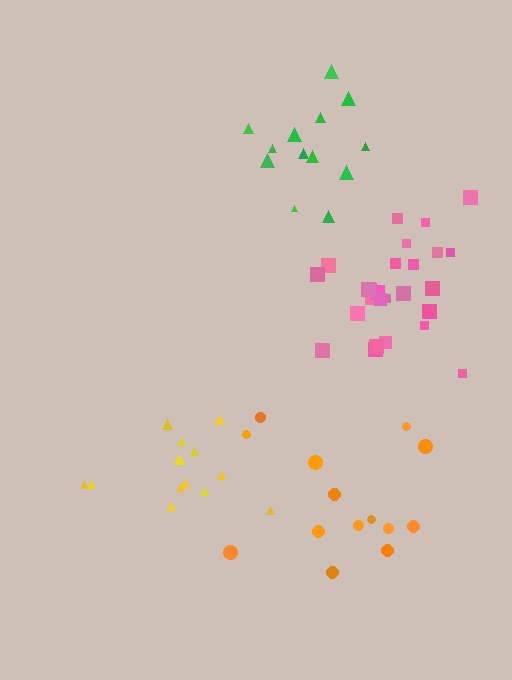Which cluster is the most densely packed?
Pink.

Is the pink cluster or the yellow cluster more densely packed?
Pink.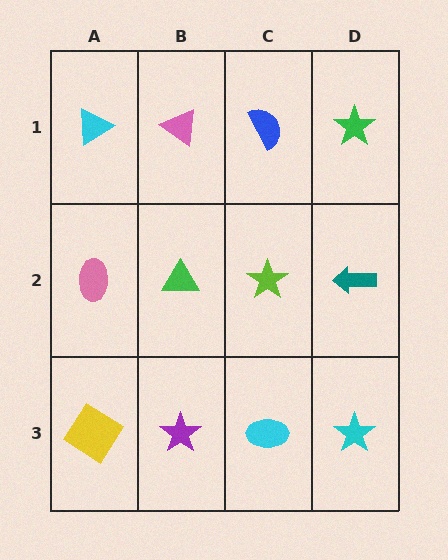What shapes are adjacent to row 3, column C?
A lime star (row 2, column C), a purple star (row 3, column B), a cyan star (row 3, column D).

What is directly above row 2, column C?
A blue semicircle.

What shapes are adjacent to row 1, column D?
A teal arrow (row 2, column D), a blue semicircle (row 1, column C).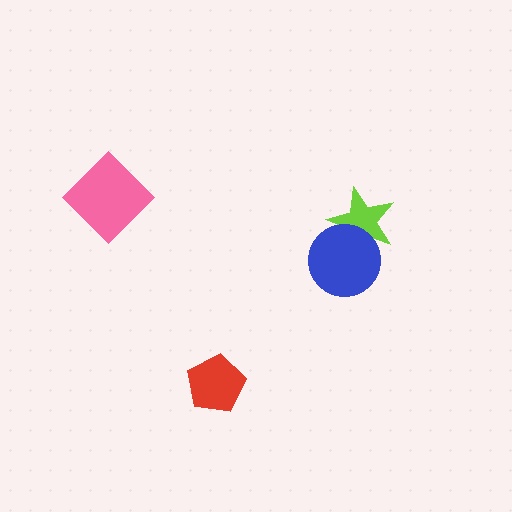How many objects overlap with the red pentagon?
0 objects overlap with the red pentagon.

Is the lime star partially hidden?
Yes, it is partially covered by another shape.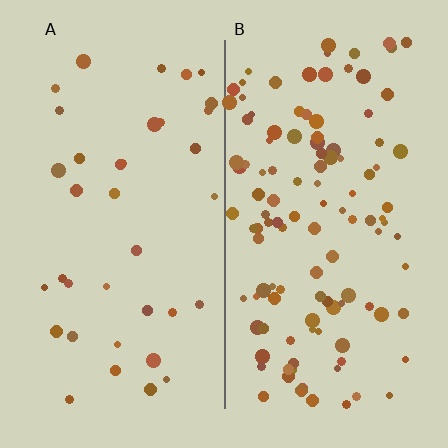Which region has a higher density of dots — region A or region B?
B (the right).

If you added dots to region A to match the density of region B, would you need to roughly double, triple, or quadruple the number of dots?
Approximately triple.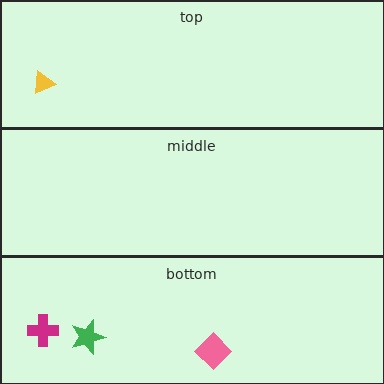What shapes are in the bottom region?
The pink diamond, the green star, the magenta cross.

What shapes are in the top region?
The yellow triangle.